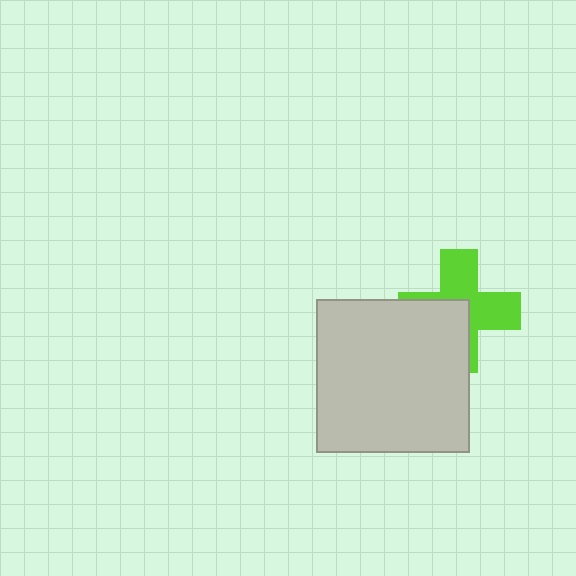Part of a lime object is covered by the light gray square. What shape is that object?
It is a cross.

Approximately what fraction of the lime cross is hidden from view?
Roughly 44% of the lime cross is hidden behind the light gray square.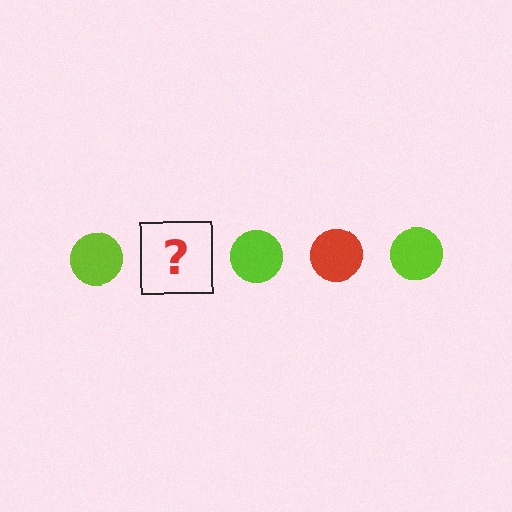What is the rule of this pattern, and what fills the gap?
The rule is that the pattern cycles through lime, red circles. The gap should be filled with a red circle.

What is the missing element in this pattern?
The missing element is a red circle.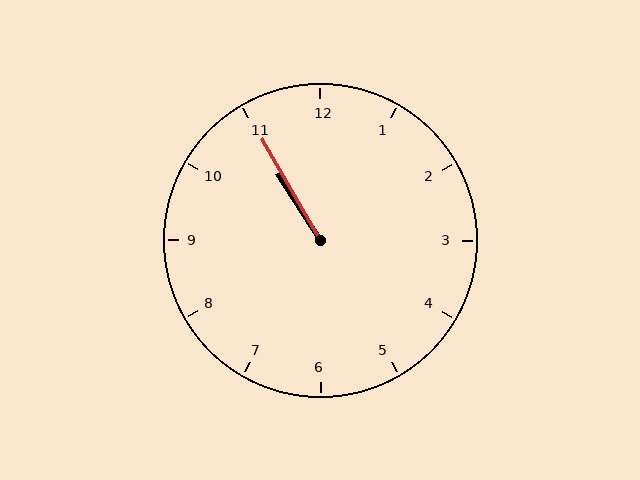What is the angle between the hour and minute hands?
Approximately 2 degrees.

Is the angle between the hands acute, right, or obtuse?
It is acute.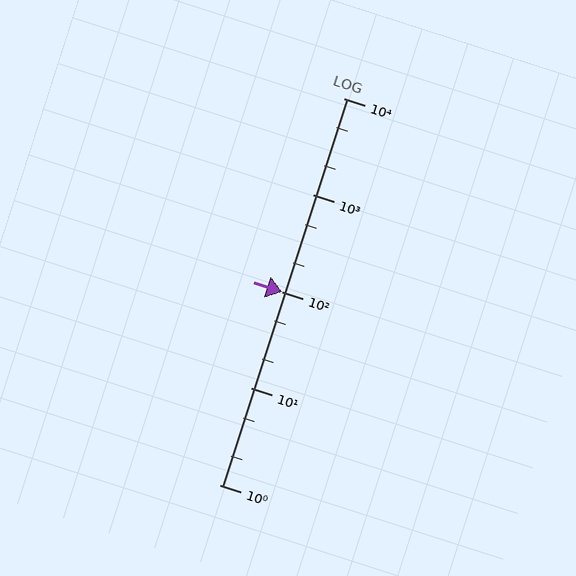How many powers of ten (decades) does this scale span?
The scale spans 4 decades, from 1 to 10000.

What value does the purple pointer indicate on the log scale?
The pointer indicates approximately 100.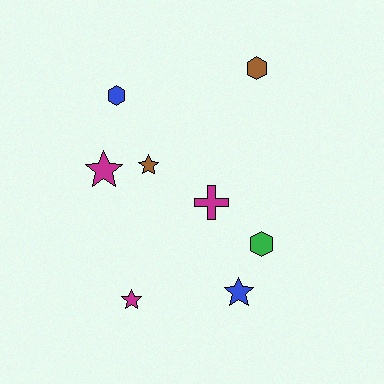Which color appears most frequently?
Magenta, with 3 objects.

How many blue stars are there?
There is 1 blue star.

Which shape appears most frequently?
Star, with 4 objects.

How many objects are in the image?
There are 8 objects.